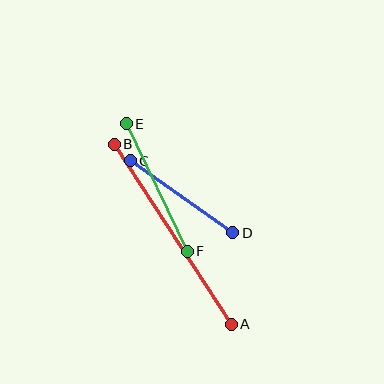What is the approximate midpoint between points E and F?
The midpoint is at approximately (157, 188) pixels.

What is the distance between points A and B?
The distance is approximately 215 pixels.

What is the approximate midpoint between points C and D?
The midpoint is at approximately (182, 197) pixels.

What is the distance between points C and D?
The distance is approximately 125 pixels.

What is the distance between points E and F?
The distance is approximately 141 pixels.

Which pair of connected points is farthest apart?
Points A and B are farthest apart.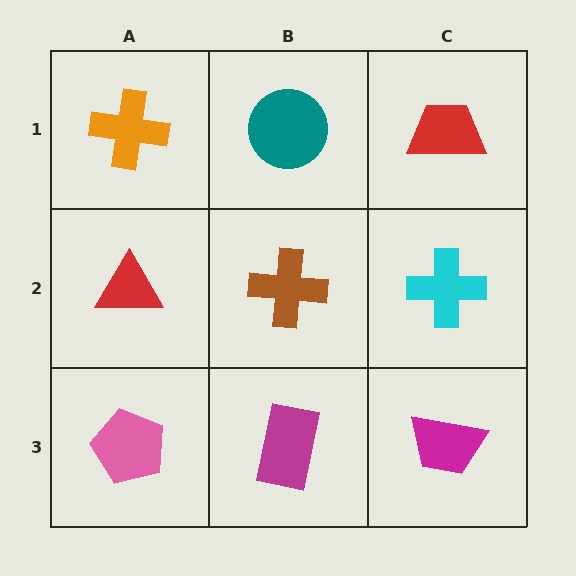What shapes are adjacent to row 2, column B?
A teal circle (row 1, column B), a magenta rectangle (row 3, column B), a red triangle (row 2, column A), a cyan cross (row 2, column C).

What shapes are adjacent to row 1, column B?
A brown cross (row 2, column B), an orange cross (row 1, column A), a red trapezoid (row 1, column C).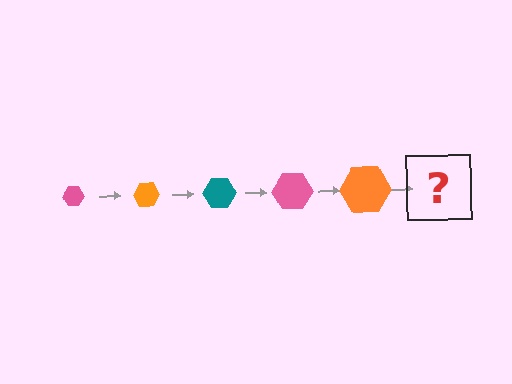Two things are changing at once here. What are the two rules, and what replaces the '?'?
The two rules are that the hexagon grows larger each step and the color cycles through pink, orange, and teal. The '?' should be a teal hexagon, larger than the previous one.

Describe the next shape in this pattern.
It should be a teal hexagon, larger than the previous one.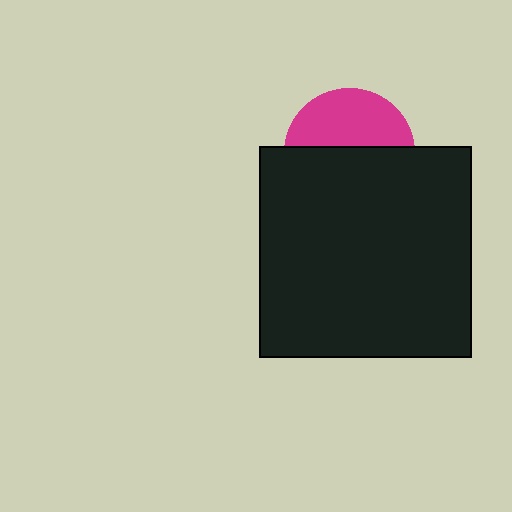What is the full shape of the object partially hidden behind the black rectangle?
The partially hidden object is a magenta circle.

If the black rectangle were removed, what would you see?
You would see the complete magenta circle.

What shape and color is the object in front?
The object in front is a black rectangle.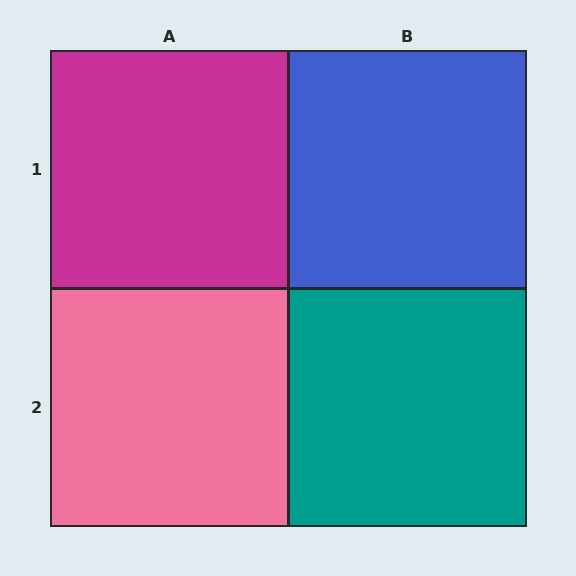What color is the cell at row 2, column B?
Teal.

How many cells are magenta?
1 cell is magenta.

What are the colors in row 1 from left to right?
Magenta, blue.